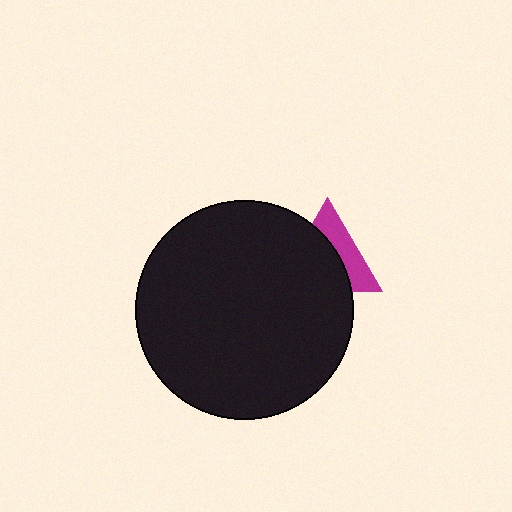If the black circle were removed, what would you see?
You would see the complete magenta triangle.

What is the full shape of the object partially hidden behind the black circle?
The partially hidden object is a magenta triangle.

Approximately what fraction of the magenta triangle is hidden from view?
Roughly 59% of the magenta triangle is hidden behind the black circle.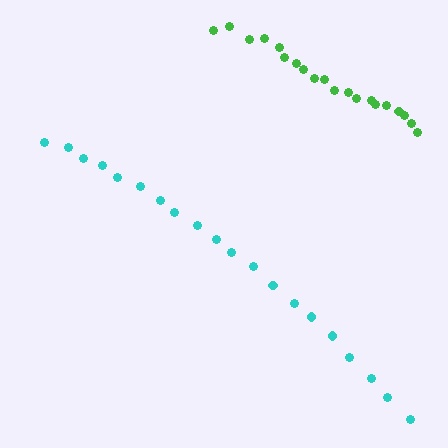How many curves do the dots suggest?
There are 2 distinct paths.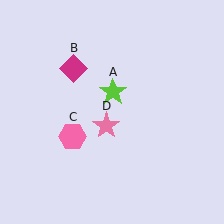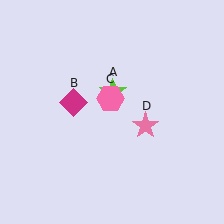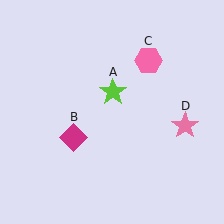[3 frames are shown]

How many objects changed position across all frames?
3 objects changed position: magenta diamond (object B), pink hexagon (object C), pink star (object D).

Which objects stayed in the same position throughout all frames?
Lime star (object A) remained stationary.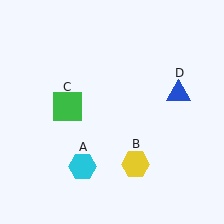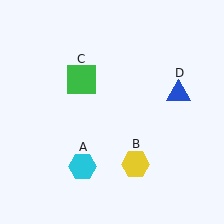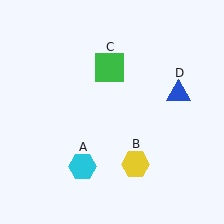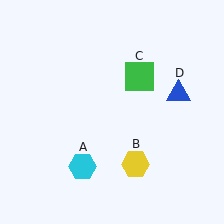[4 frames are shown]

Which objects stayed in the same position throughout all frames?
Cyan hexagon (object A) and yellow hexagon (object B) and blue triangle (object D) remained stationary.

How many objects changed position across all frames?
1 object changed position: green square (object C).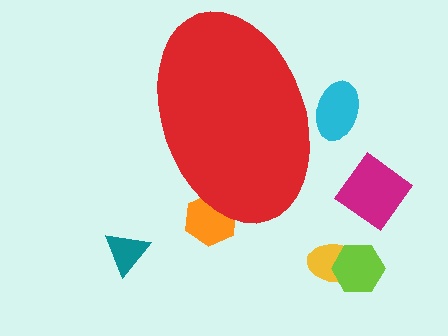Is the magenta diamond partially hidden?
No, the magenta diamond is fully visible.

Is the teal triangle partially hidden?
No, the teal triangle is fully visible.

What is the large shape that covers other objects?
A red ellipse.